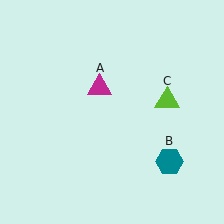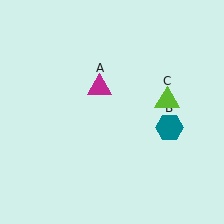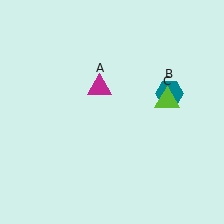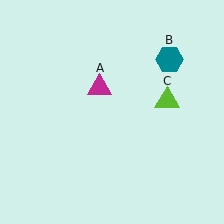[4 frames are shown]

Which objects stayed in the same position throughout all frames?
Magenta triangle (object A) and lime triangle (object C) remained stationary.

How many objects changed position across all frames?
1 object changed position: teal hexagon (object B).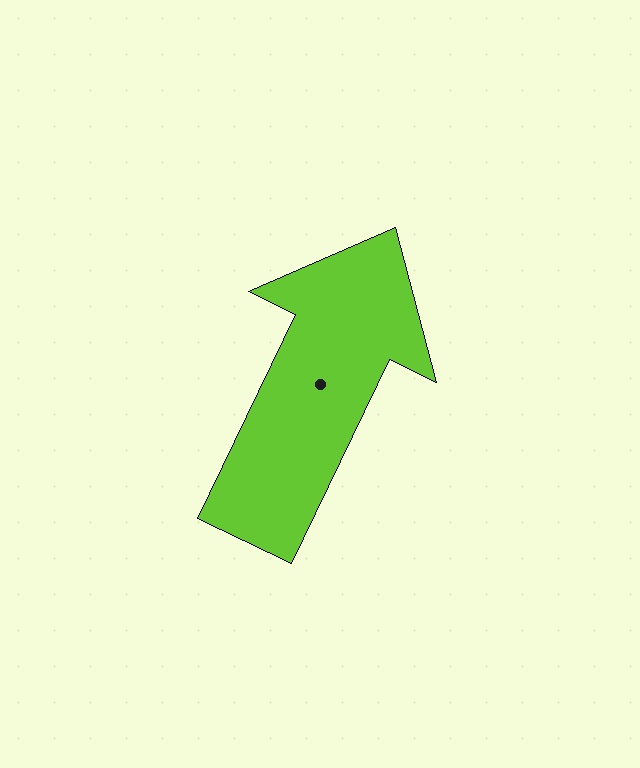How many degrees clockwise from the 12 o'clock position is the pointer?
Approximately 26 degrees.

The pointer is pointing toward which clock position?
Roughly 1 o'clock.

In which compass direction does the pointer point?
Northeast.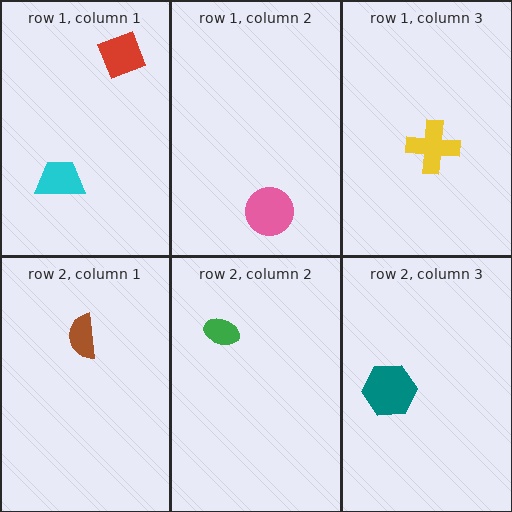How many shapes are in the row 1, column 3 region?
1.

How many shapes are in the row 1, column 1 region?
2.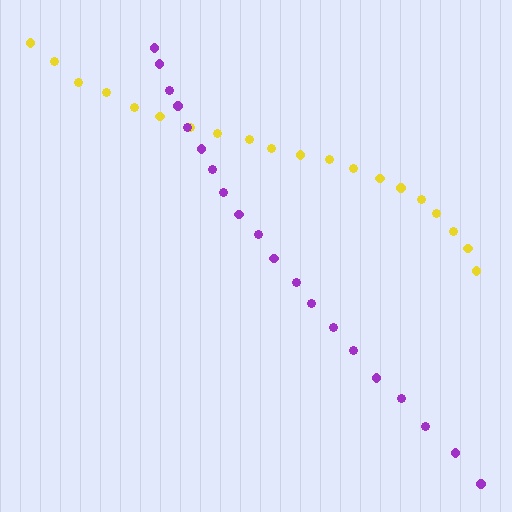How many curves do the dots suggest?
There are 2 distinct paths.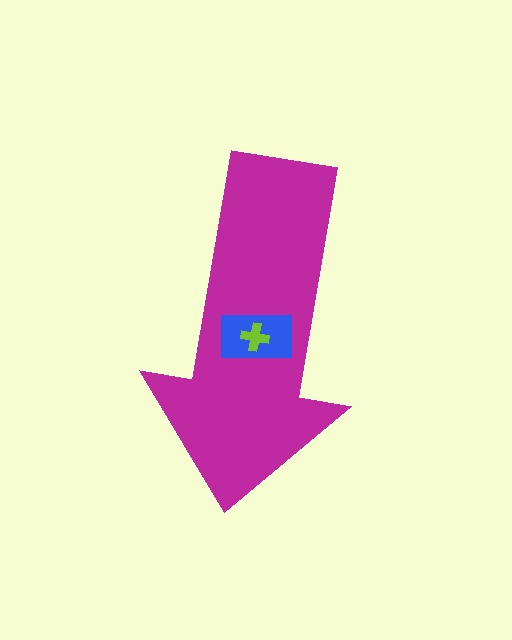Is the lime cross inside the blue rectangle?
Yes.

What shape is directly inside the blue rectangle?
The lime cross.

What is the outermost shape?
The magenta arrow.